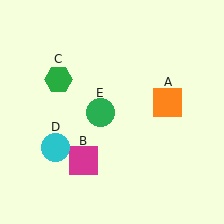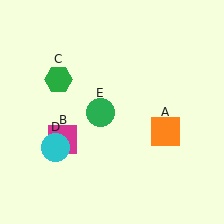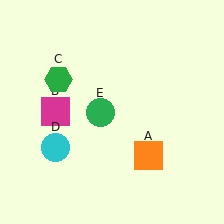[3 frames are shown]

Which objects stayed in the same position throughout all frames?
Green hexagon (object C) and cyan circle (object D) and green circle (object E) remained stationary.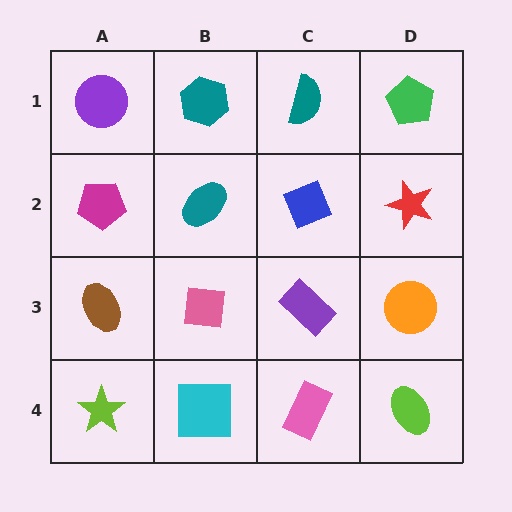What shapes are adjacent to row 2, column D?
A green pentagon (row 1, column D), an orange circle (row 3, column D), a blue diamond (row 2, column C).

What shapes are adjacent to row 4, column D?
An orange circle (row 3, column D), a pink rectangle (row 4, column C).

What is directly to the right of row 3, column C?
An orange circle.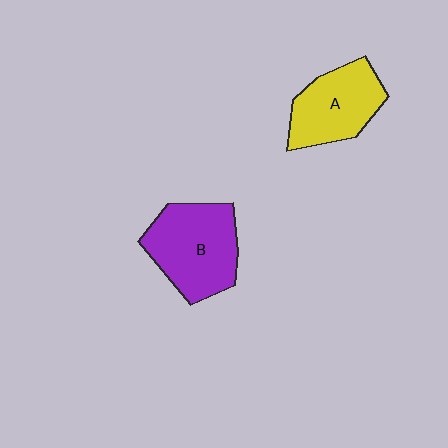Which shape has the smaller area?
Shape A (yellow).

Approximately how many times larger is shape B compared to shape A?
Approximately 1.2 times.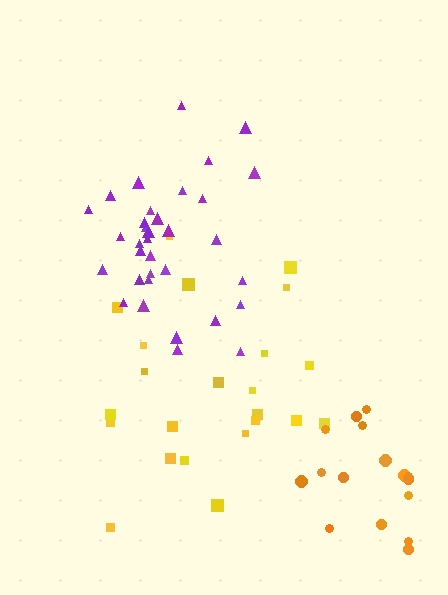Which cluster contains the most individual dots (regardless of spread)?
Purple (35).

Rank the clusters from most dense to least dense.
purple, orange, yellow.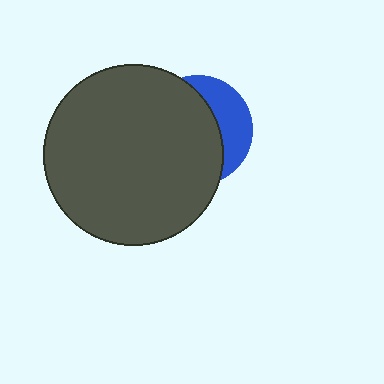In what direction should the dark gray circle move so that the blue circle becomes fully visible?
The dark gray circle should move left. That is the shortest direction to clear the overlap and leave the blue circle fully visible.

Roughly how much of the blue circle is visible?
A small part of it is visible (roughly 32%).